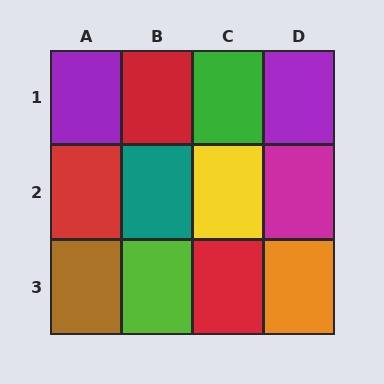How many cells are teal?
1 cell is teal.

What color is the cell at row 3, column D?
Orange.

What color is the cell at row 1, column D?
Purple.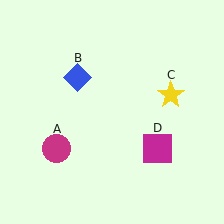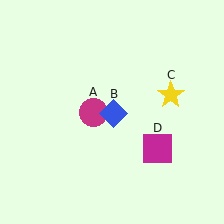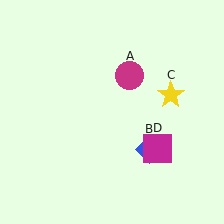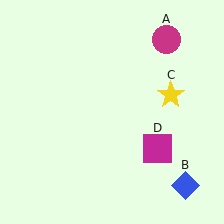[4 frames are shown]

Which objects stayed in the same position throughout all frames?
Yellow star (object C) and magenta square (object D) remained stationary.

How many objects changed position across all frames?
2 objects changed position: magenta circle (object A), blue diamond (object B).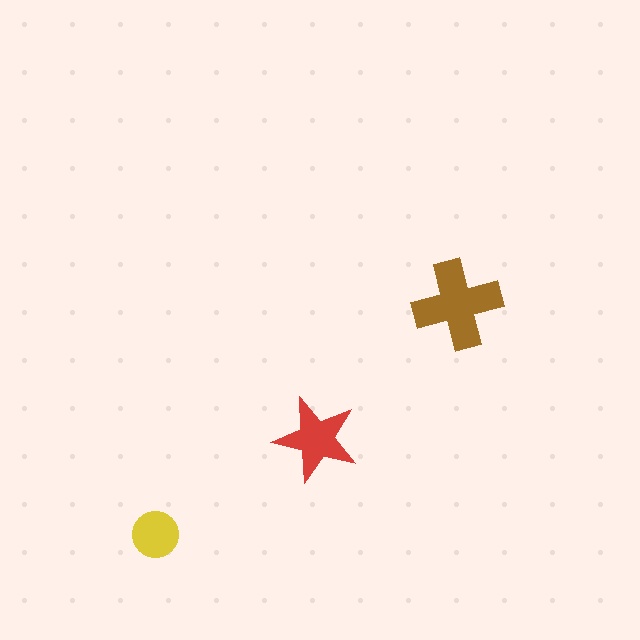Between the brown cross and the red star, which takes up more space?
The brown cross.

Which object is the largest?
The brown cross.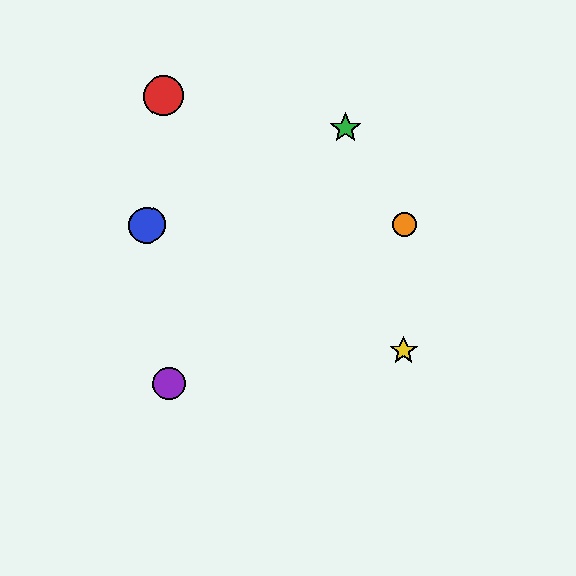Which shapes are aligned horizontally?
The blue circle, the orange circle are aligned horizontally.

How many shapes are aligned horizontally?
2 shapes (the blue circle, the orange circle) are aligned horizontally.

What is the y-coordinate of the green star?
The green star is at y≈128.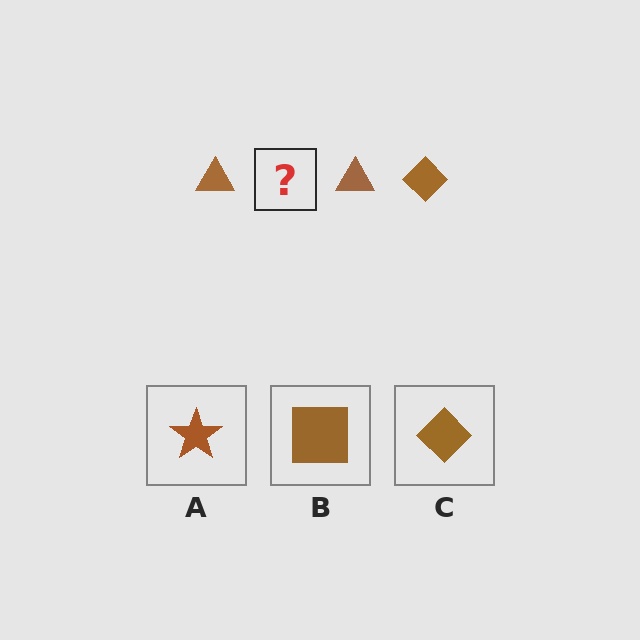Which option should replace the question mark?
Option C.